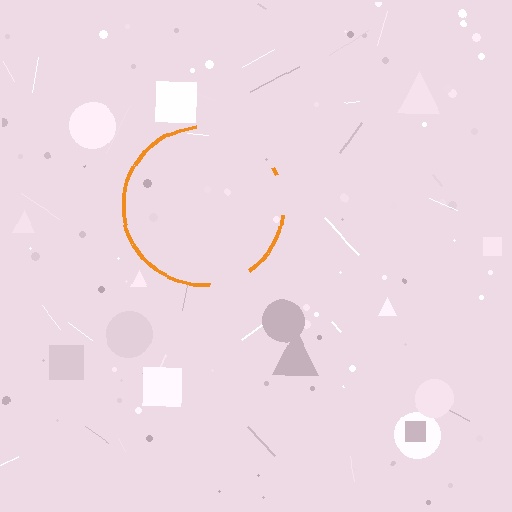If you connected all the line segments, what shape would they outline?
They would outline a circle.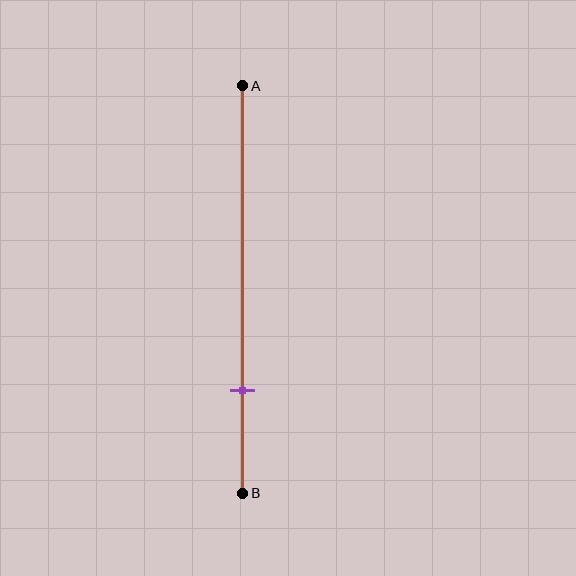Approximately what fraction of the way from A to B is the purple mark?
The purple mark is approximately 75% of the way from A to B.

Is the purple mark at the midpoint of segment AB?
No, the mark is at about 75% from A, not at the 50% midpoint.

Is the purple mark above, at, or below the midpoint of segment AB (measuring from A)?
The purple mark is below the midpoint of segment AB.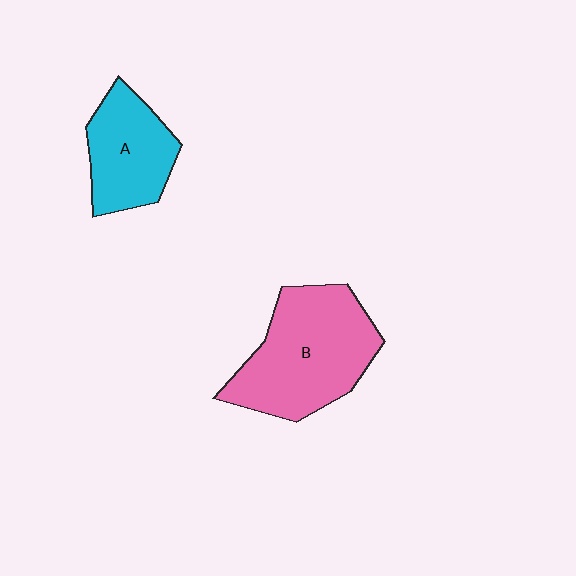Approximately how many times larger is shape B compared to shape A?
Approximately 1.6 times.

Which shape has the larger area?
Shape B (pink).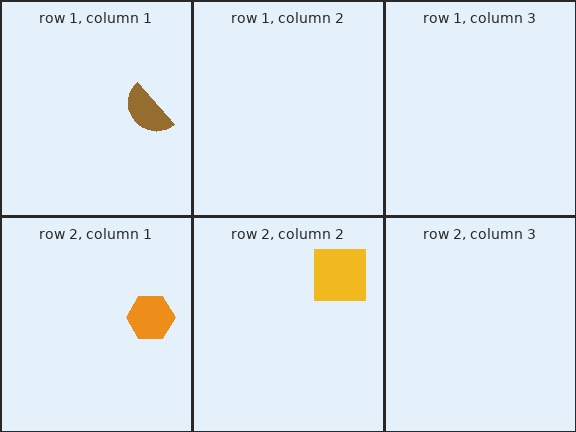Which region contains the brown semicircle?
The row 1, column 1 region.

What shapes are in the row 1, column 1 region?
The brown semicircle.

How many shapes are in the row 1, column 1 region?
1.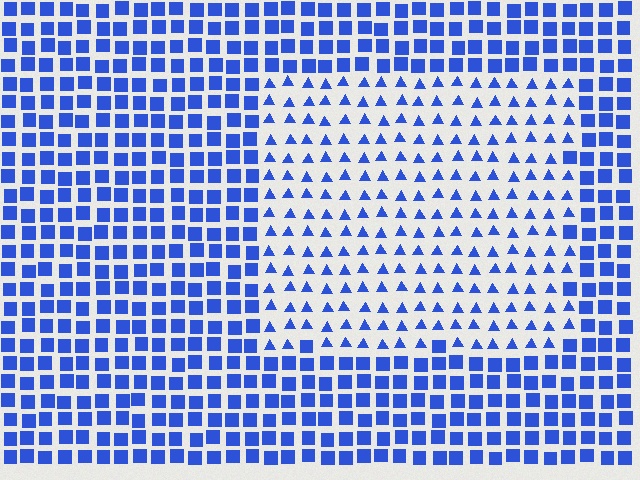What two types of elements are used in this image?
The image uses triangles inside the rectangle region and squares outside it.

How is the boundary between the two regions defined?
The boundary is defined by a change in element shape: triangles inside vs. squares outside. All elements share the same color and spacing.